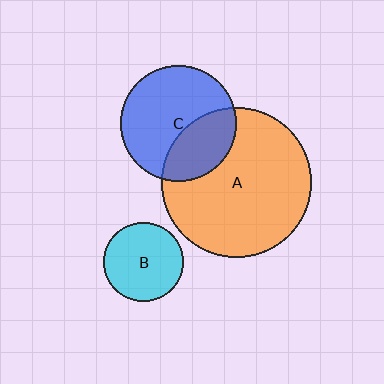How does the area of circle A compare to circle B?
Approximately 3.6 times.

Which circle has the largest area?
Circle A (orange).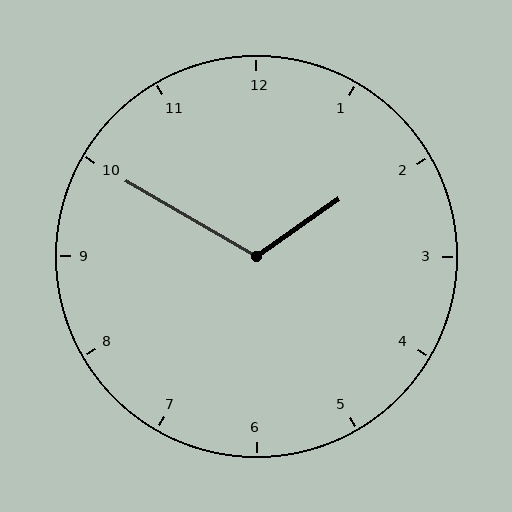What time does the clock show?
1:50.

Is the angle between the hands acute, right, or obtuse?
It is obtuse.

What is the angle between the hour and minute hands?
Approximately 115 degrees.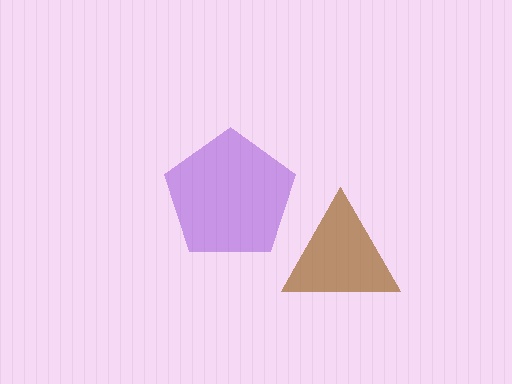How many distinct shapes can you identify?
There are 2 distinct shapes: a purple pentagon, a brown triangle.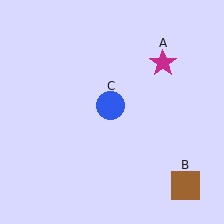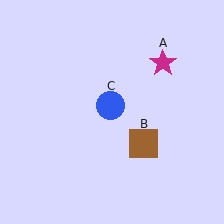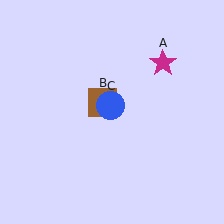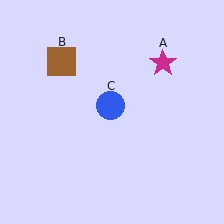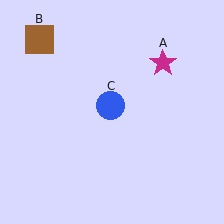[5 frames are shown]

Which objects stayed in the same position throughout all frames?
Magenta star (object A) and blue circle (object C) remained stationary.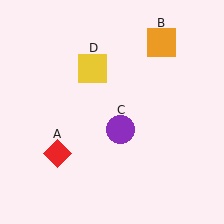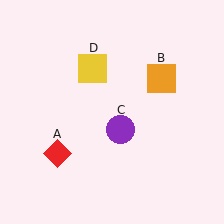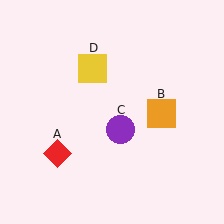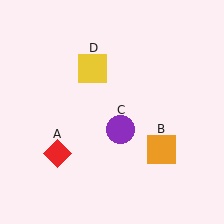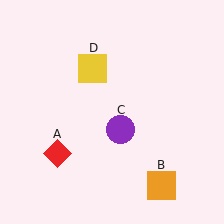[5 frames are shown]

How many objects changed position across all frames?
1 object changed position: orange square (object B).